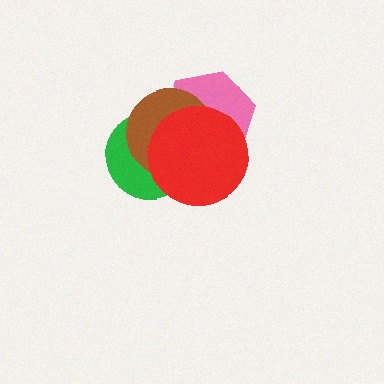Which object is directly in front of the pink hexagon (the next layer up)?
The green circle is directly in front of the pink hexagon.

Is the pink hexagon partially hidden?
Yes, it is partially covered by another shape.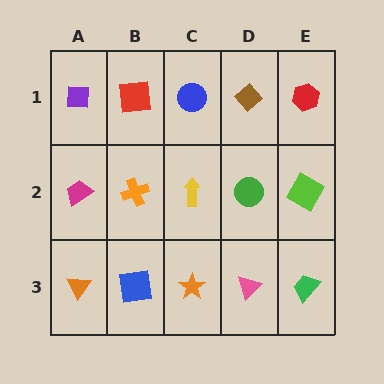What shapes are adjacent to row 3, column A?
A magenta trapezoid (row 2, column A), a blue square (row 3, column B).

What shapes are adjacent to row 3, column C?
A yellow arrow (row 2, column C), a blue square (row 3, column B), a pink triangle (row 3, column D).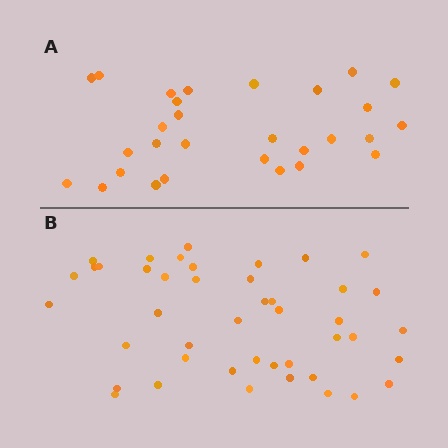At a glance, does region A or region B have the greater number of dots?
Region B (the bottom region) has more dots.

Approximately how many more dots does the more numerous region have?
Region B has approximately 15 more dots than region A.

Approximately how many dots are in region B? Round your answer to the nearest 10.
About 40 dots. (The exact count is 44, which rounds to 40.)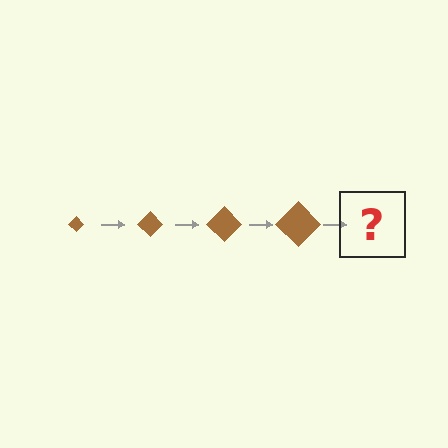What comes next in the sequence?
The next element should be a brown diamond, larger than the previous one.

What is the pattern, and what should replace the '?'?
The pattern is that the diamond gets progressively larger each step. The '?' should be a brown diamond, larger than the previous one.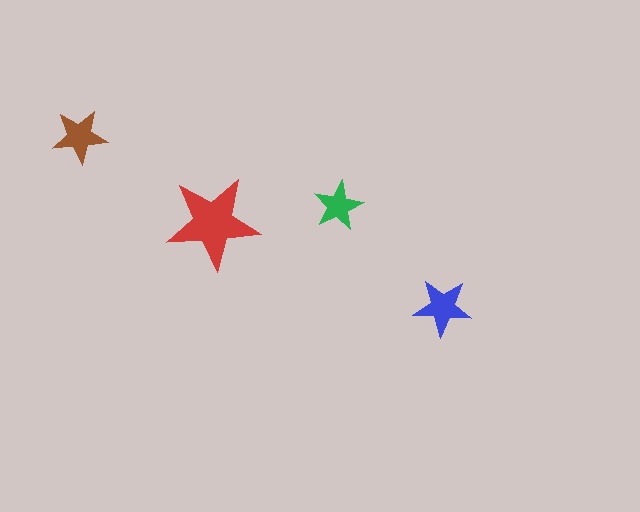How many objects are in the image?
There are 4 objects in the image.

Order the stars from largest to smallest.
the red one, the blue one, the brown one, the green one.